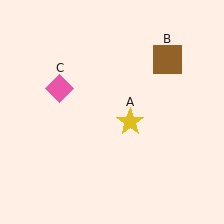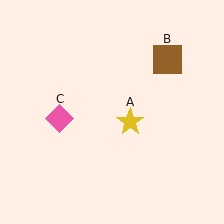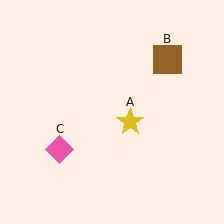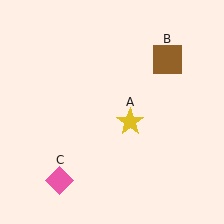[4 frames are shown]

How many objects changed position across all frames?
1 object changed position: pink diamond (object C).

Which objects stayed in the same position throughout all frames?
Yellow star (object A) and brown square (object B) remained stationary.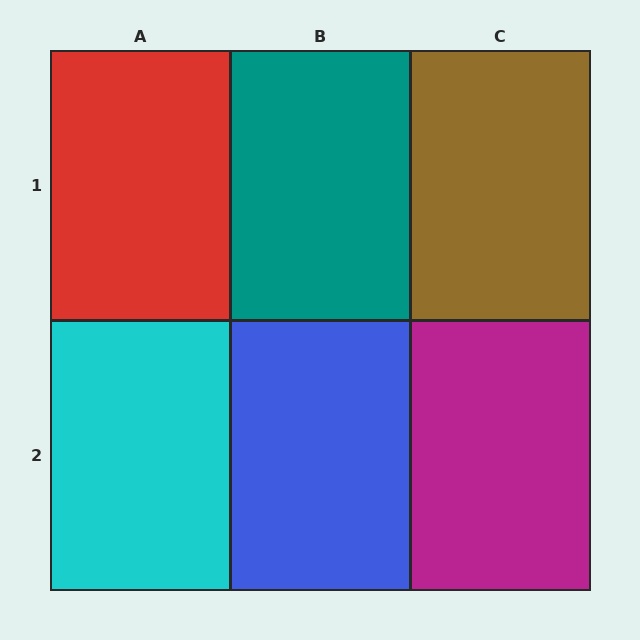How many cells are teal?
1 cell is teal.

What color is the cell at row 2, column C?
Magenta.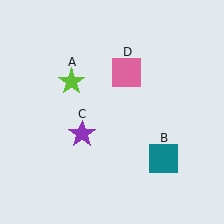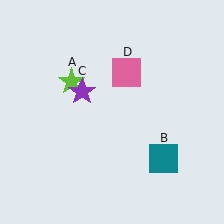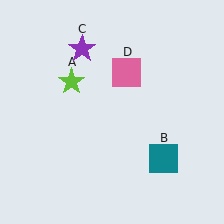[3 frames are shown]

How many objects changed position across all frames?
1 object changed position: purple star (object C).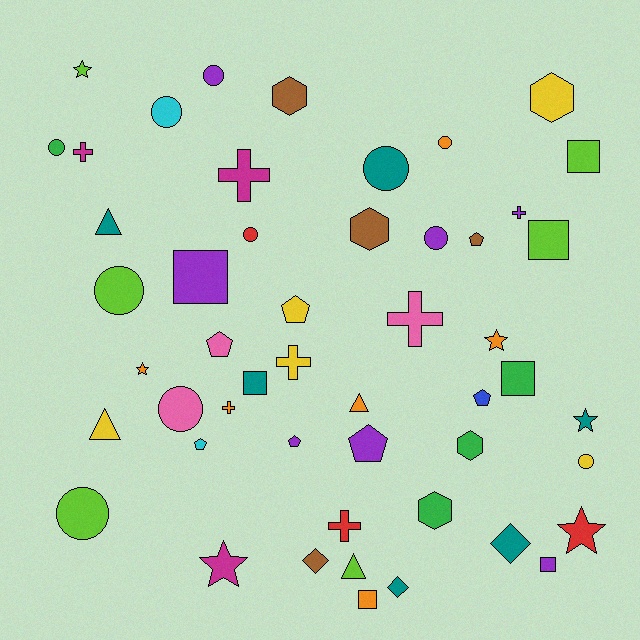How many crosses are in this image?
There are 7 crosses.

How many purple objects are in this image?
There are 7 purple objects.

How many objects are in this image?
There are 50 objects.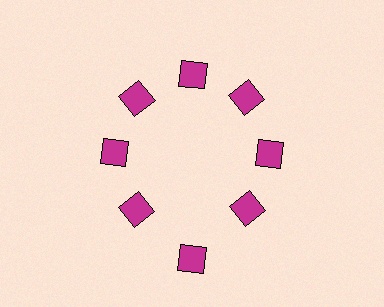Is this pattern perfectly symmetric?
No. The 8 magenta diamonds are arranged in a ring, but one element near the 6 o'clock position is pushed outward from the center, breaking the 8-fold rotational symmetry.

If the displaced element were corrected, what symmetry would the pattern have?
It would have 8-fold rotational symmetry — the pattern would map onto itself every 45 degrees.